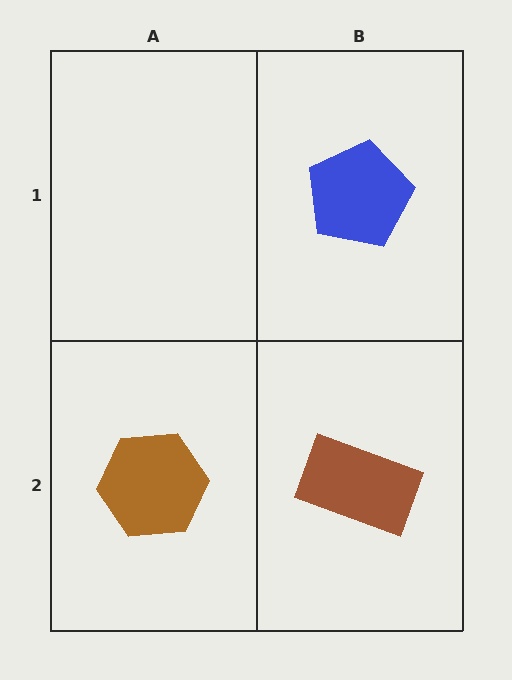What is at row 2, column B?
A brown rectangle.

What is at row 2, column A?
A brown hexagon.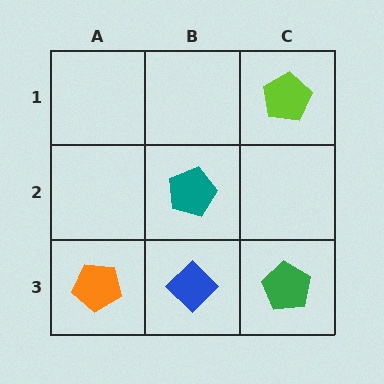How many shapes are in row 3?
3 shapes.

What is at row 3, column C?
A green pentagon.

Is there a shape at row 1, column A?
No, that cell is empty.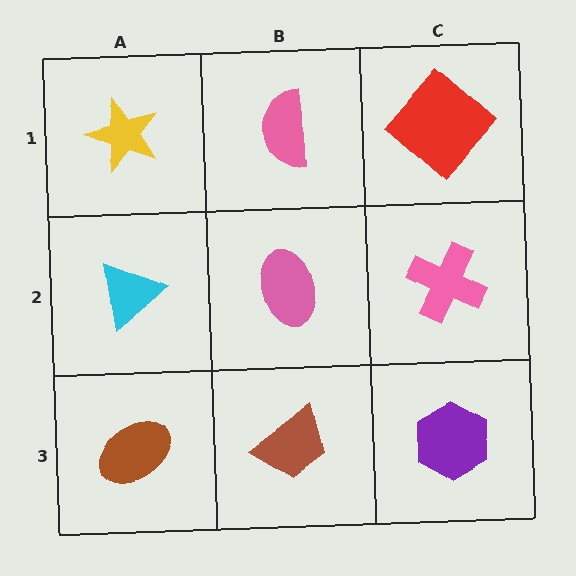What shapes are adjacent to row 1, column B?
A pink ellipse (row 2, column B), a yellow star (row 1, column A), a red diamond (row 1, column C).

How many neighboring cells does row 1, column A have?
2.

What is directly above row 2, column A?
A yellow star.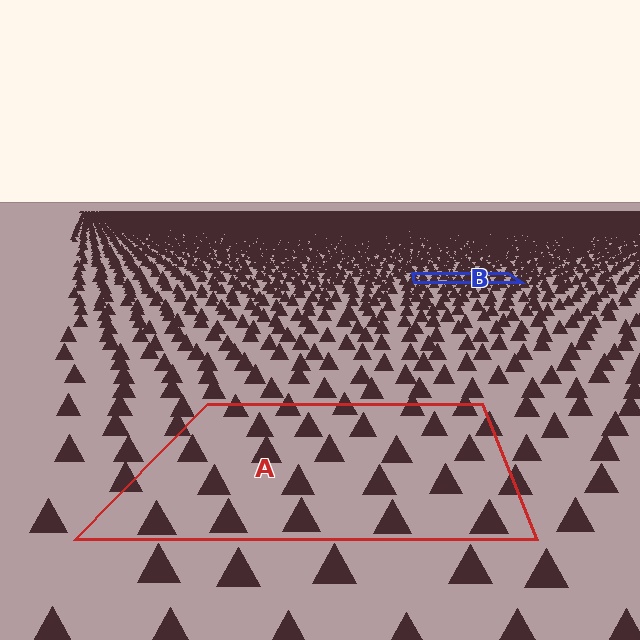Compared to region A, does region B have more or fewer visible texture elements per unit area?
Region B has more texture elements per unit area — they are packed more densely because it is farther away.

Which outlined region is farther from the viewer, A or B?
Region B is farther from the viewer — the texture elements inside it appear smaller and more densely packed.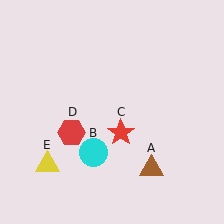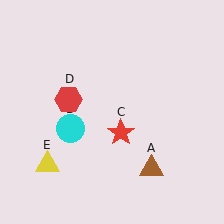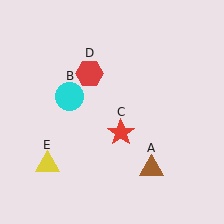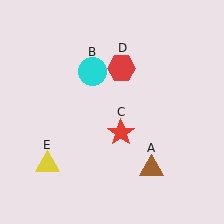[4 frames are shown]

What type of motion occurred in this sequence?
The cyan circle (object B), red hexagon (object D) rotated clockwise around the center of the scene.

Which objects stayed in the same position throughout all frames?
Brown triangle (object A) and red star (object C) and yellow triangle (object E) remained stationary.